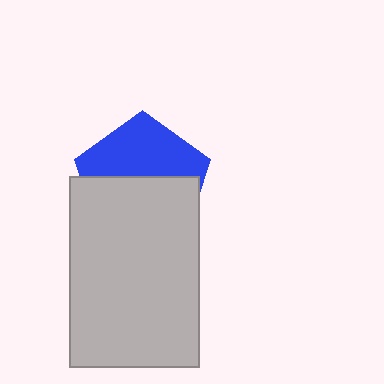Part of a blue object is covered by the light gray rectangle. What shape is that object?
It is a pentagon.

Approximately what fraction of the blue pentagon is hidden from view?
Roughly 55% of the blue pentagon is hidden behind the light gray rectangle.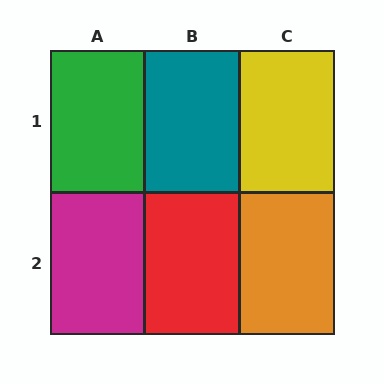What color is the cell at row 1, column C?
Yellow.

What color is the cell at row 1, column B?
Teal.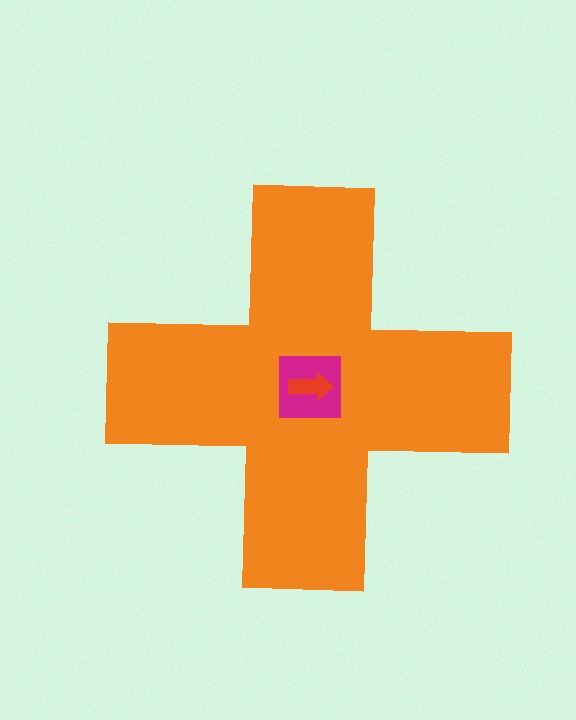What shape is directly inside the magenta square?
The red arrow.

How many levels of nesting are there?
3.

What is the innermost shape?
The red arrow.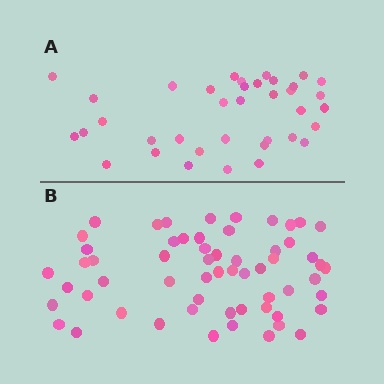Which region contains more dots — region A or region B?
Region B (the bottom region) has more dots.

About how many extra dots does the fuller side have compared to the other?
Region B has approximately 20 more dots than region A.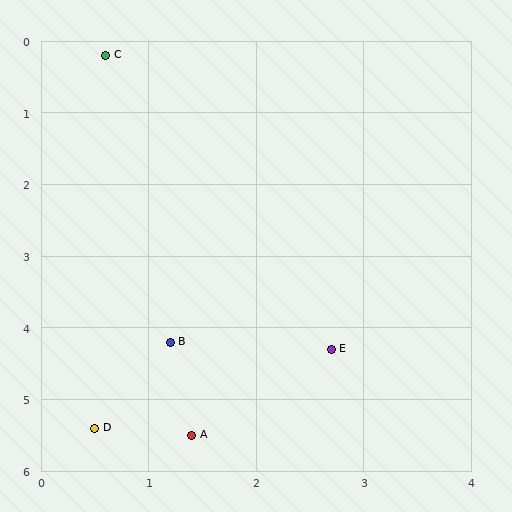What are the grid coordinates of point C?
Point C is at approximately (0.6, 0.2).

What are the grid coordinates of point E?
Point E is at approximately (2.7, 4.3).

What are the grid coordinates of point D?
Point D is at approximately (0.5, 5.4).